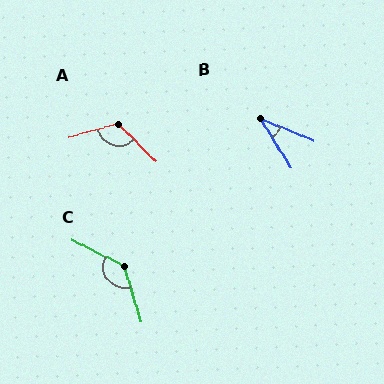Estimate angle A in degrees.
Approximately 120 degrees.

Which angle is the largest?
C, at approximately 134 degrees.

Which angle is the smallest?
B, at approximately 35 degrees.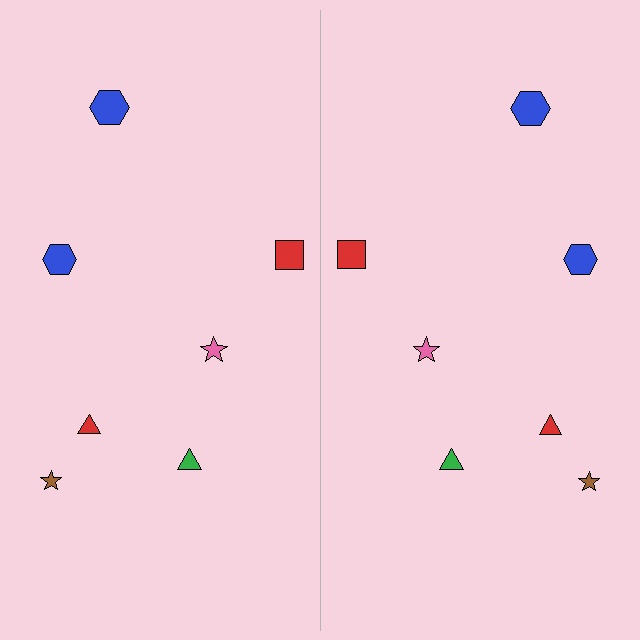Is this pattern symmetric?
Yes, this pattern has bilateral (reflection) symmetry.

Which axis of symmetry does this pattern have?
The pattern has a vertical axis of symmetry running through the center of the image.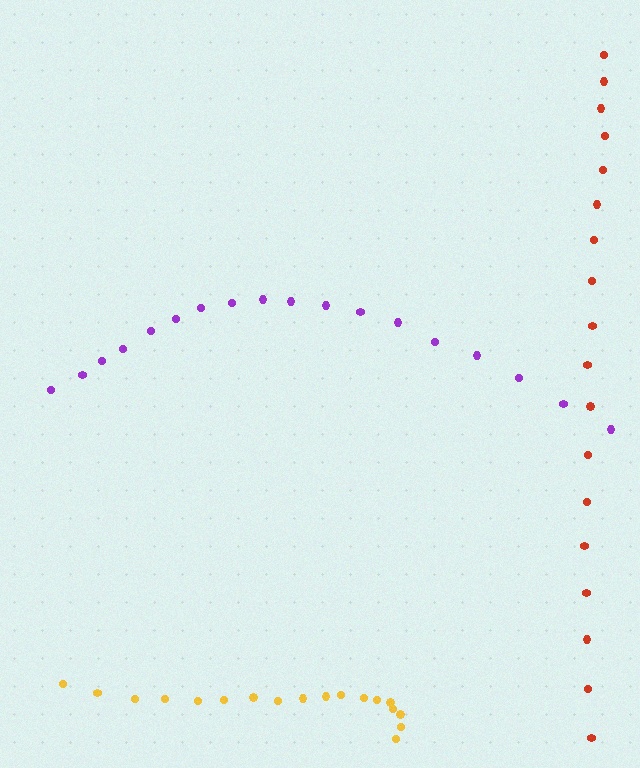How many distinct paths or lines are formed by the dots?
There are 3 distinct paths.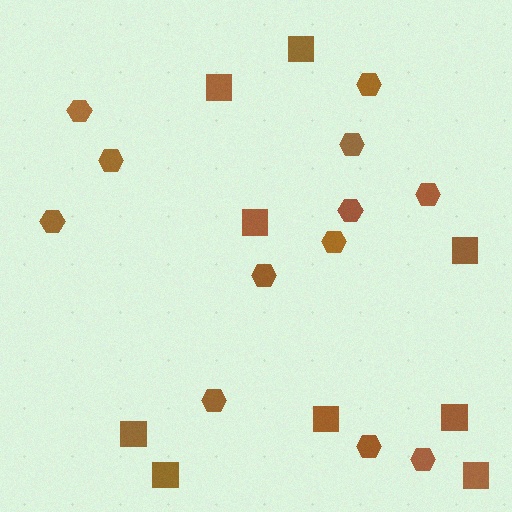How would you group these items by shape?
There are 2 groups: one group of squares (9) and one group of hexagons (12).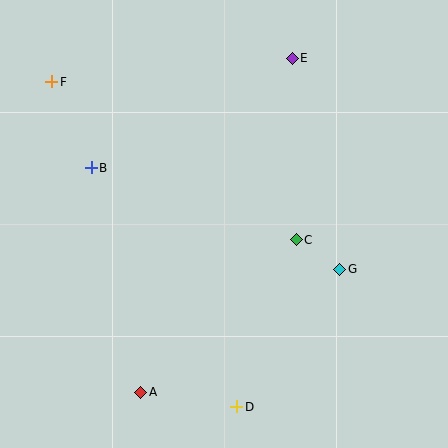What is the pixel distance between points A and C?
The distance between A and C is 218 pixels.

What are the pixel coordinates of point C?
Point C is at (296, 240).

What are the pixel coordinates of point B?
Point B is at (91, 168).